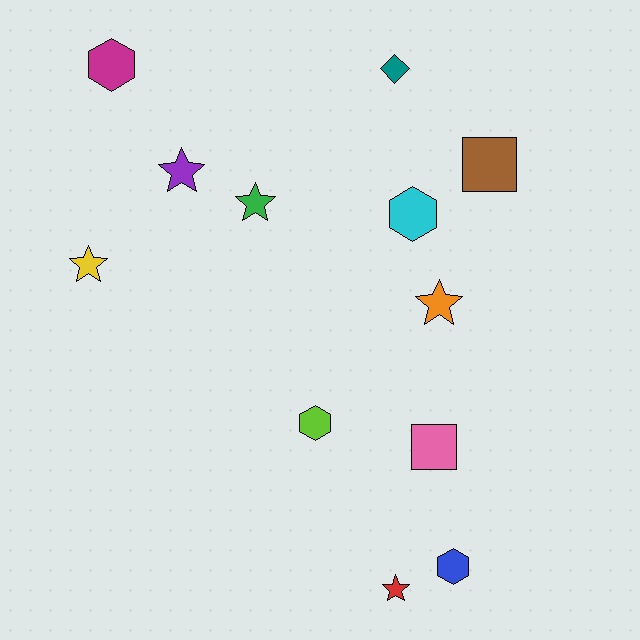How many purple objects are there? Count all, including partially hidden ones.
There is 1 purple object.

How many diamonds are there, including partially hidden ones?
There is 1 diamond.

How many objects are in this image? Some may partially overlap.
There are 12 objects.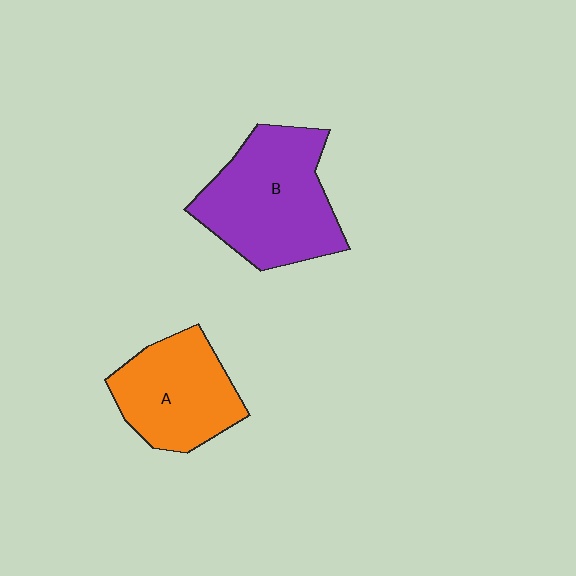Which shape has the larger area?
Shape B (purple).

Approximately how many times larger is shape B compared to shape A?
Approximately 1.3 times.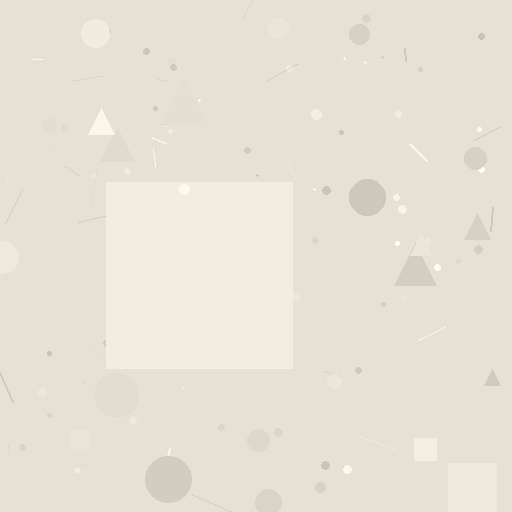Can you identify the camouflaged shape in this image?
The camouflaged shape is a square.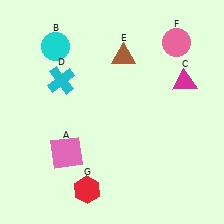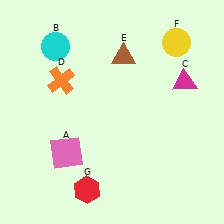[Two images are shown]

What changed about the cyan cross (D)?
In Image 1, D is cyan. In Image 2, it changed to orange.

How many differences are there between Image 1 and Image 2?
There are 2 differences between the two images.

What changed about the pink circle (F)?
In Image 1, F is pink. In Image 2, it changed to yellow.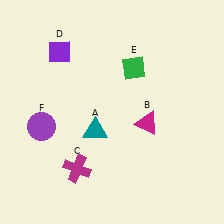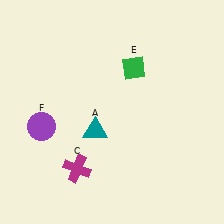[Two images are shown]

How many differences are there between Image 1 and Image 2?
There are 2 differences between the two images.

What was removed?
The purple diamond (D), the magenta triangle (B) were removed in Image 2.